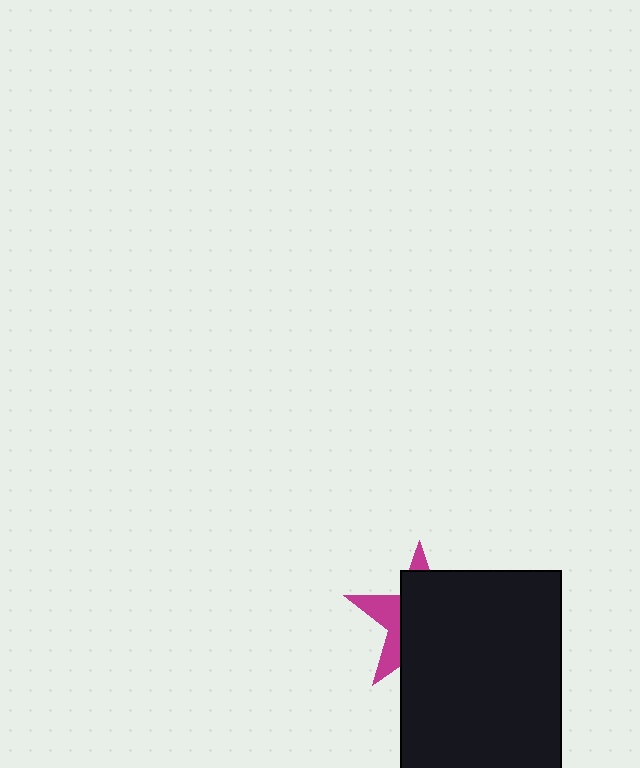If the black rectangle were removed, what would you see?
You would see the complete magenta star.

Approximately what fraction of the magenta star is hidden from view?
Roughly 70% of the magenta star is hidden behind the black rectangle.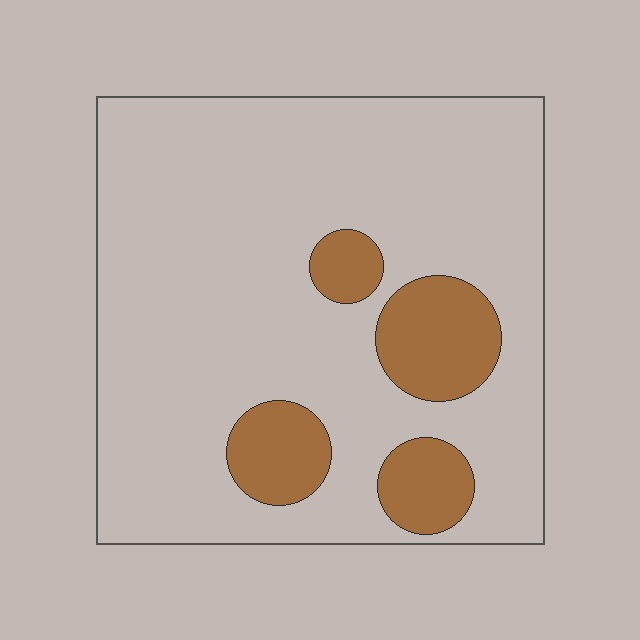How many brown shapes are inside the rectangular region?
4.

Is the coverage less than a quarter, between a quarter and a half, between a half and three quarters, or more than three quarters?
Less than a quarter.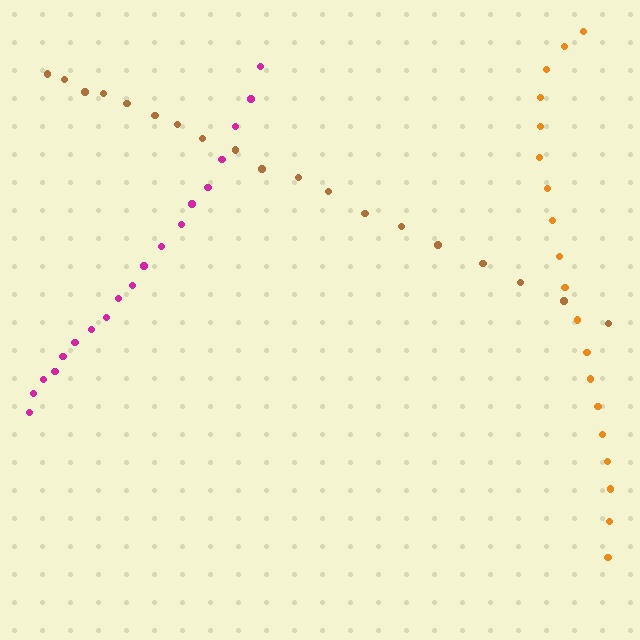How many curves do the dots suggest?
There are 3 distinct paths.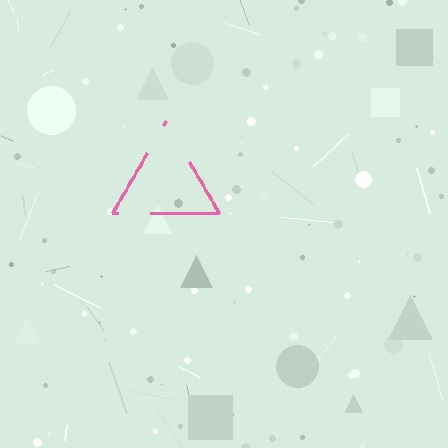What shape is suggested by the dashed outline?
The dashed outline suggests a triangle.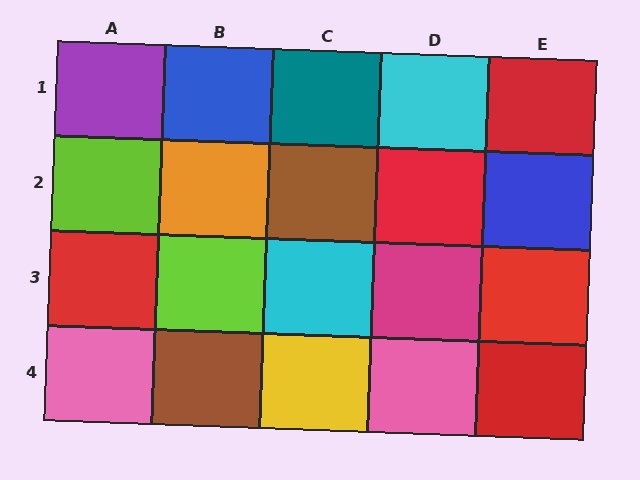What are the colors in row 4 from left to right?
Pink, brown, yellow, pink, red.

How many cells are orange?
1 cell is orange.